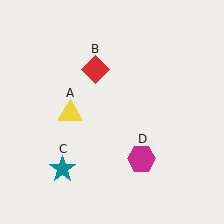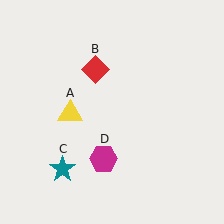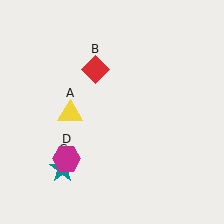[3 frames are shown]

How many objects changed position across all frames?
1 object changed position: magenta hexagon (object D).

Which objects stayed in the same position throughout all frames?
Yellow triangle (object A) and red diamond (object B) and teal star (object C) remained stationary.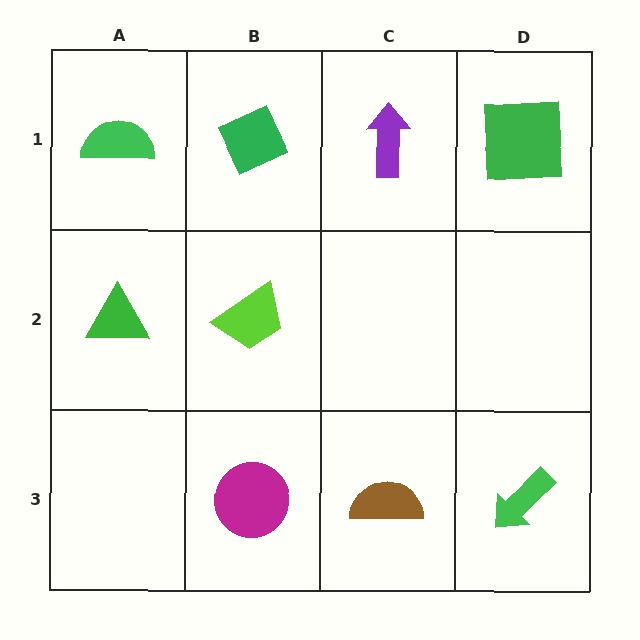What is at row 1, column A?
A green semicircle.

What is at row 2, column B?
A lime trapezoid.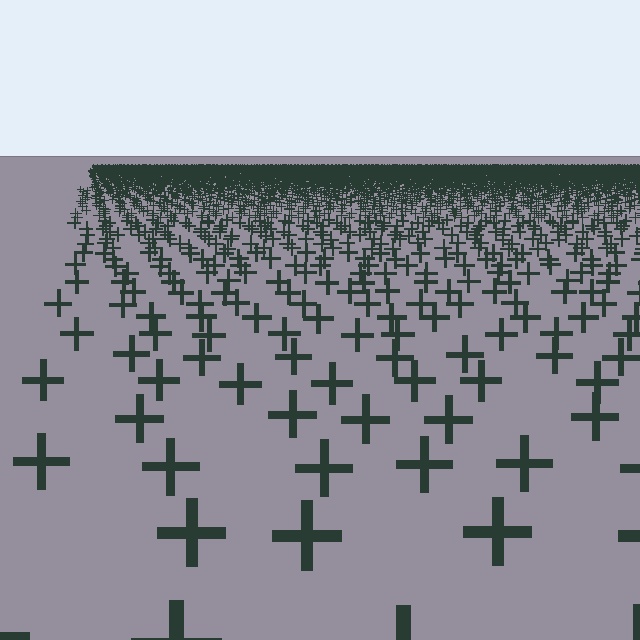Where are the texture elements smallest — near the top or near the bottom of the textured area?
Near the top.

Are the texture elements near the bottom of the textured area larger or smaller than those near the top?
Larger. Near the bottom, elements are closer to the viewer and appear at a bigger on-screen size.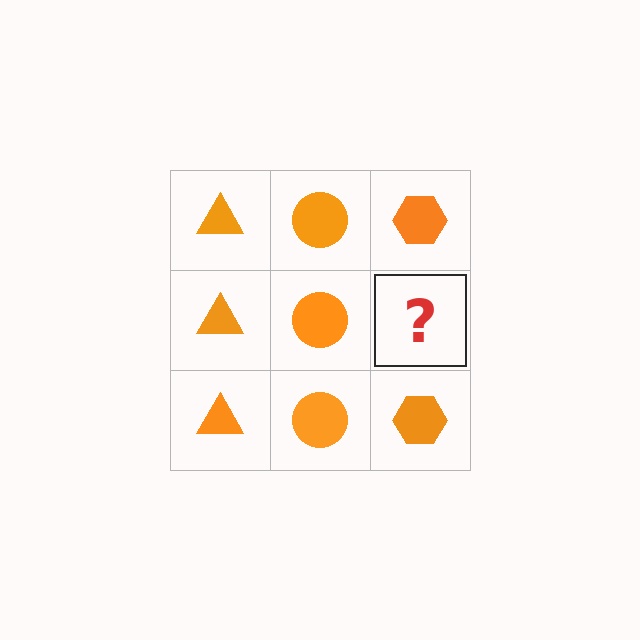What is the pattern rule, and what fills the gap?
The rule is that each column has a consistent shape. The gap should be filled with an orange hexagon.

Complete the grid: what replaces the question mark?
The question mark should be replaced with an orange hexagon.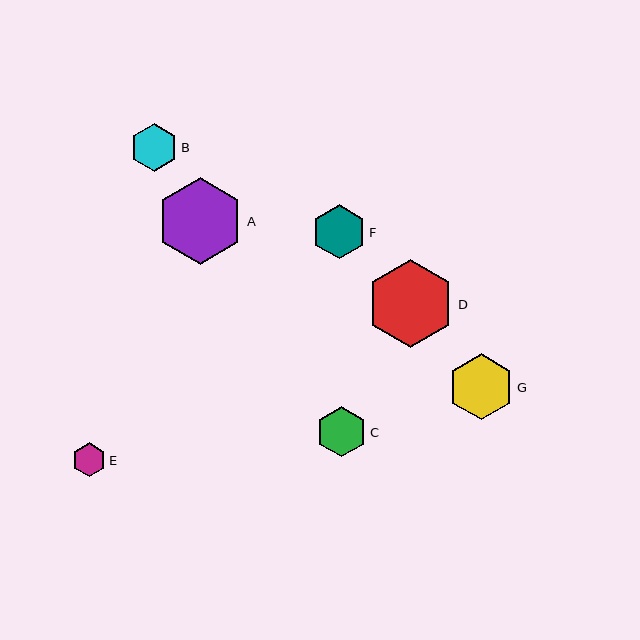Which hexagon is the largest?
Hexagon D is the largest with a size of approximately 88 pixels.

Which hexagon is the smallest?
Hexagon E is the smallest with a size of approximately 33 pixels.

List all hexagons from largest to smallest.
From largest to smallest: D, A, G, F, C, B, E.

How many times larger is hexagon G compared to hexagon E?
Hexagon G is approximately 2.0 times the size of hexagon E.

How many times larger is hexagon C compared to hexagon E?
Hexagon C is approximately 1.5 times the size of hexagon E.